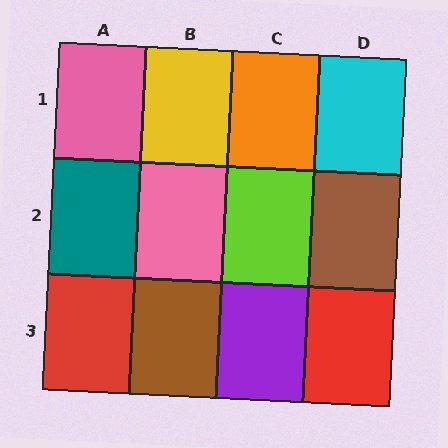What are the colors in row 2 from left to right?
Teal, pink, lime, brown.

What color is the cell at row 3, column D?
Red.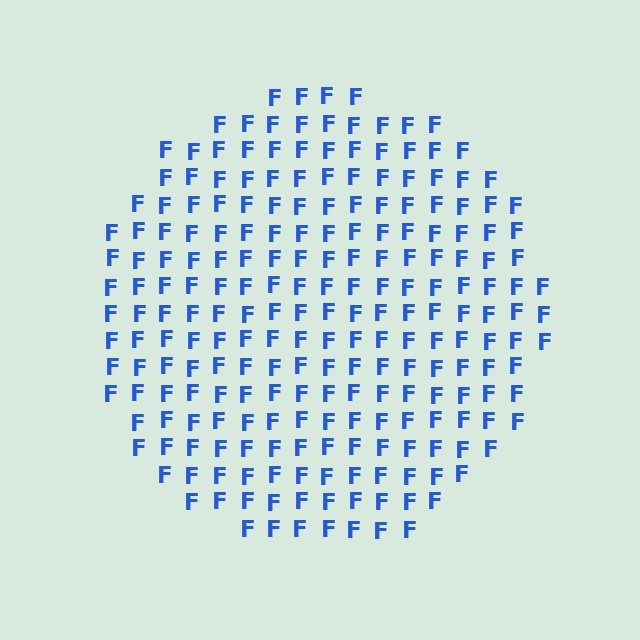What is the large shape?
The large shape is a circle.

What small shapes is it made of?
It is made of small letter F's.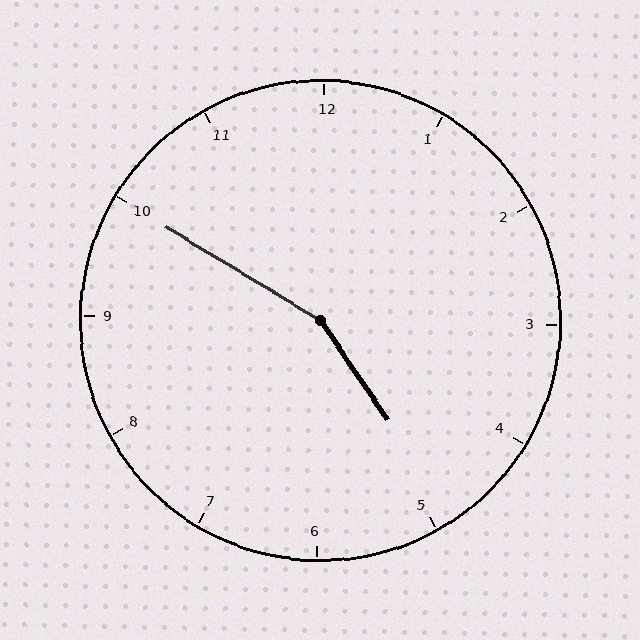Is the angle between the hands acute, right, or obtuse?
It is obtuse.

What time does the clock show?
4:50.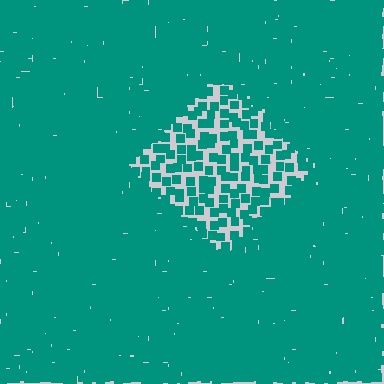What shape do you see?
I see a diamond.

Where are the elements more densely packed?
The elements are more densely packed outside the diamond boundary.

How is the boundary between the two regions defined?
The boundary is defined by a change in element density (approximately 2.8x ratio). All elements are the same color, size, and shape.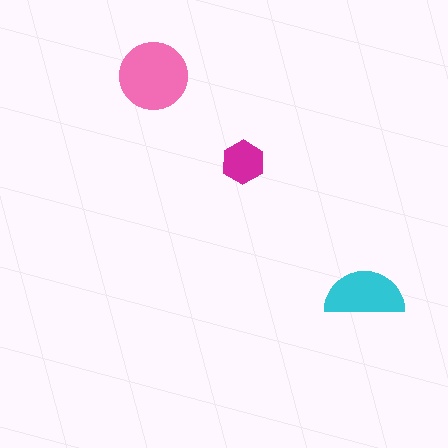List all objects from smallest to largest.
The magenta hexagon, the cyan semicircle, the pink circle.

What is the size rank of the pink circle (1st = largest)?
1st.